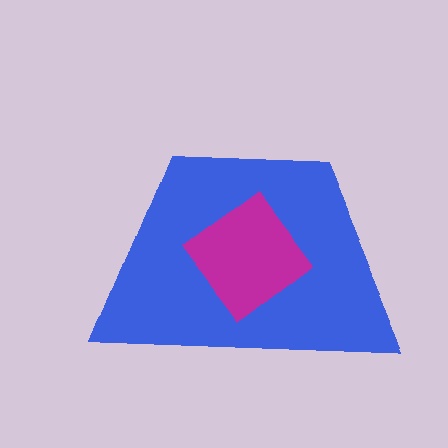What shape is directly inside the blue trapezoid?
The magenta diamond.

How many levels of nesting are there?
2.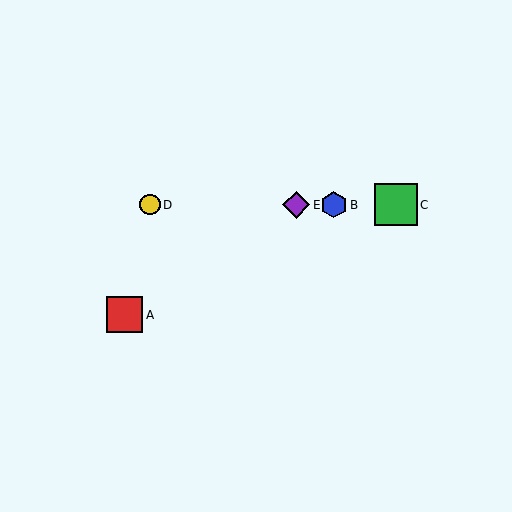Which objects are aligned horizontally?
Objects B, C, D, E are aligned horizontally.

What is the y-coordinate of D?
Object D is at y≈205.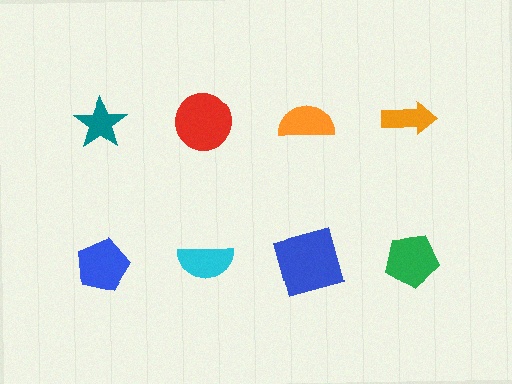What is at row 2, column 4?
A green pentagon.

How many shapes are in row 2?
4 shapes.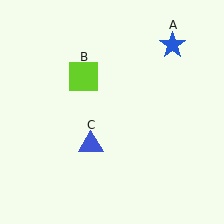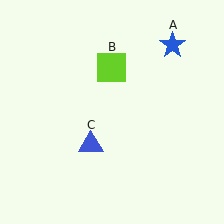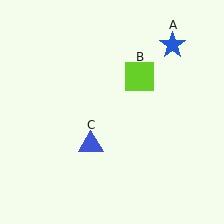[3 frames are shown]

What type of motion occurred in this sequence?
The lime square (object B) rotated clockwise around the center of the scene.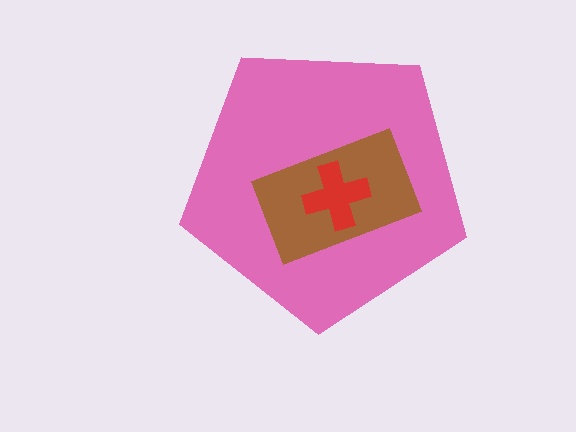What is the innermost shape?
The red cross.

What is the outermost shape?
The pink pentagon.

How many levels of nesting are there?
3.